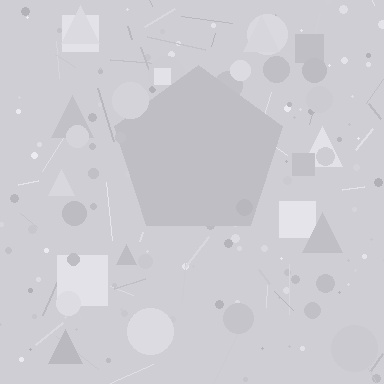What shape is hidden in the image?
A pentagon is hidden in the image.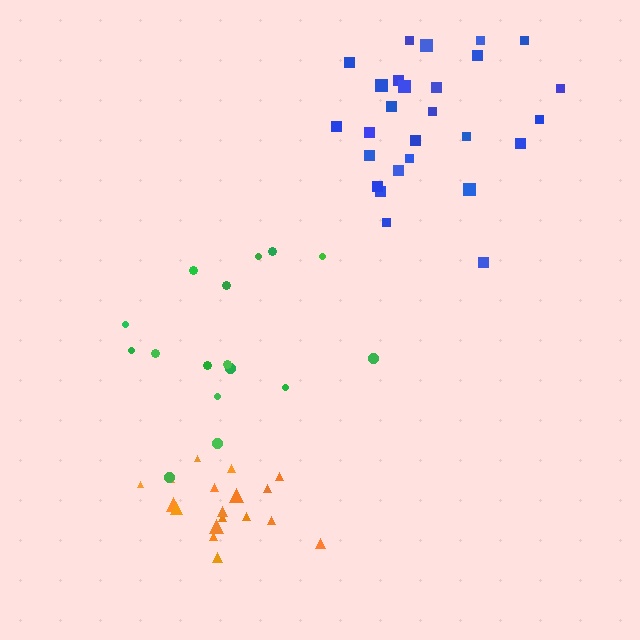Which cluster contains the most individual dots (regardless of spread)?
Blue (27).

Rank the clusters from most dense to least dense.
orange, blue, green.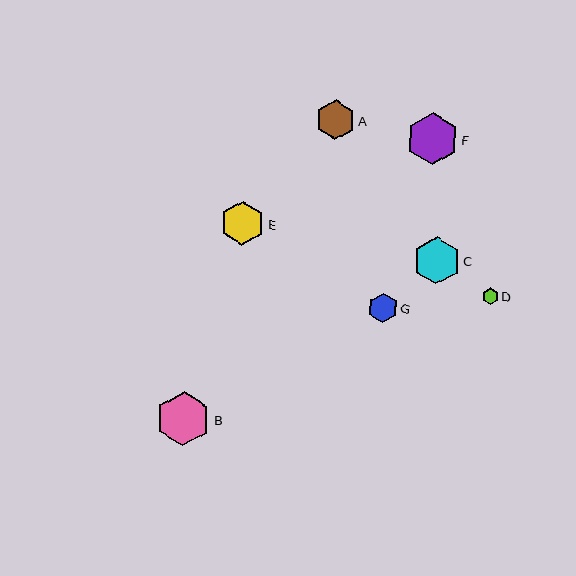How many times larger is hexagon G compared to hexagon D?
Hexagon G is approximately 1.8 times the size of hexagon D.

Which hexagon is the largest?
Hexagon B is the largest with a size of approximately 54 pixels.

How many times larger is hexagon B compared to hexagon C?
Hexagon B is approximately 1.1 times the size of hexagon C.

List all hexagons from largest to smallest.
From largest to smallest: B, F, C, E, A, G, D.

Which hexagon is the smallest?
Hexagon D is the smallest with a size of approximately 16 pixels.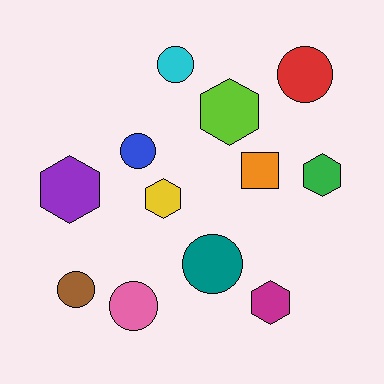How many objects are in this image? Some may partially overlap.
There are 12 objects.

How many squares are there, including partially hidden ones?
There is 1 square.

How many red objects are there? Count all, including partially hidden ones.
There is 1 red object.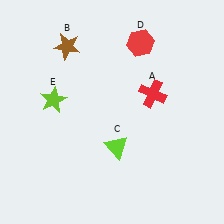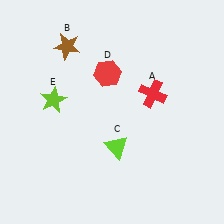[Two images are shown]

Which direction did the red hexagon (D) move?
The red hexagon (D) moved left.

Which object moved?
The red hexagon (D) moved left.